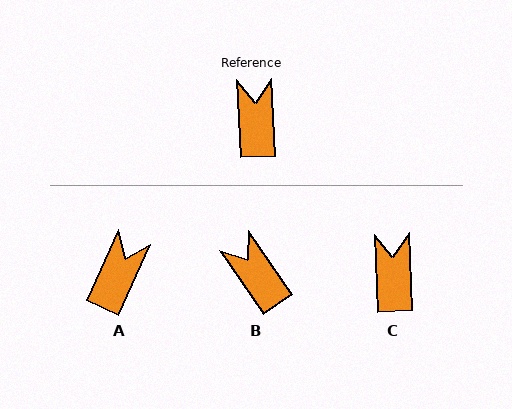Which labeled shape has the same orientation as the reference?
C.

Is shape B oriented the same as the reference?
No, it is off by about 32 degrees.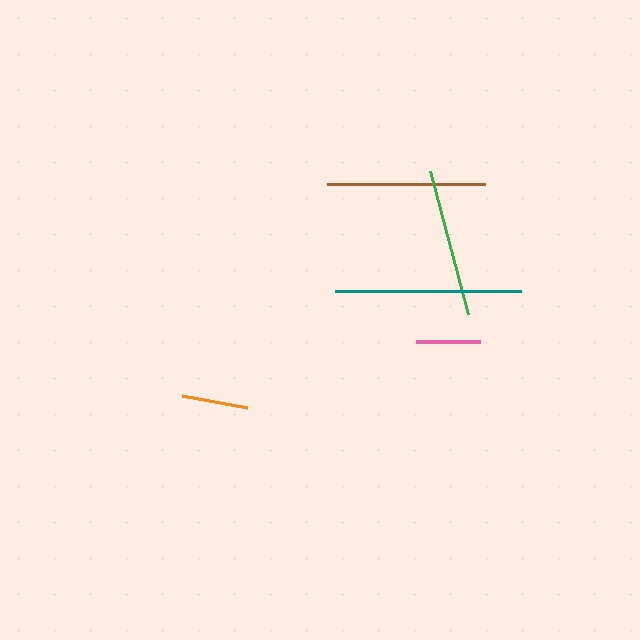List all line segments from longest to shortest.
From longest to shortest: teal, brown, green, orange, pink.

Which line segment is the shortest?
The pink line is the shortest at approximately 64 pixels.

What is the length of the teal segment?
The teal segment is approximately 186 pixels long.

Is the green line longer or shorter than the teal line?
The teal line is longer than the green line.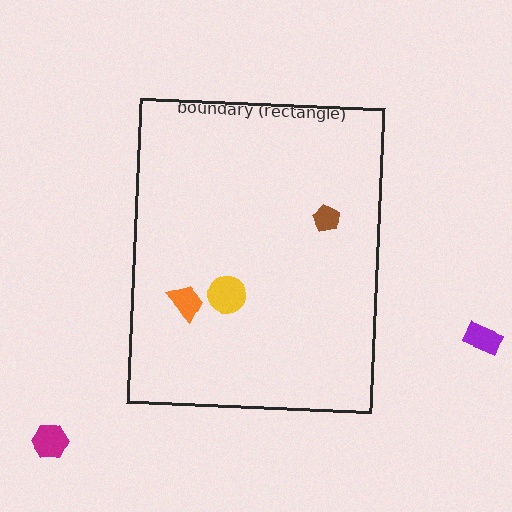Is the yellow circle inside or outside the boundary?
Inside.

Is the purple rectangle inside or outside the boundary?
Outside.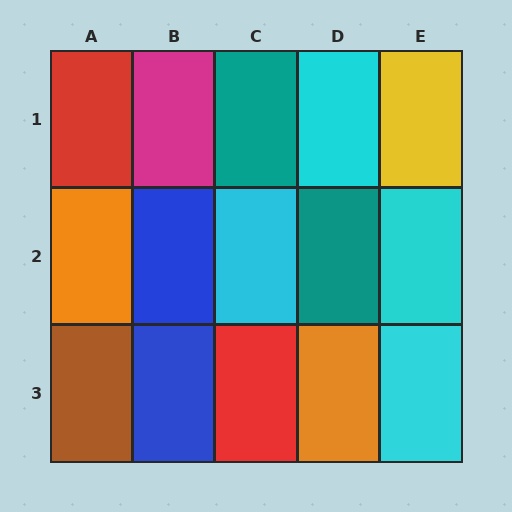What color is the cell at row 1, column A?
Red.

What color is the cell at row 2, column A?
Orange.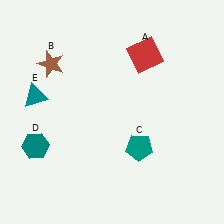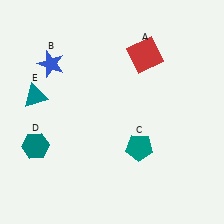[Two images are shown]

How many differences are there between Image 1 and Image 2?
There is 1 difference between the two images.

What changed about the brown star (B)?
In Image 1, B is brown. In Image 2, it changed to blue.